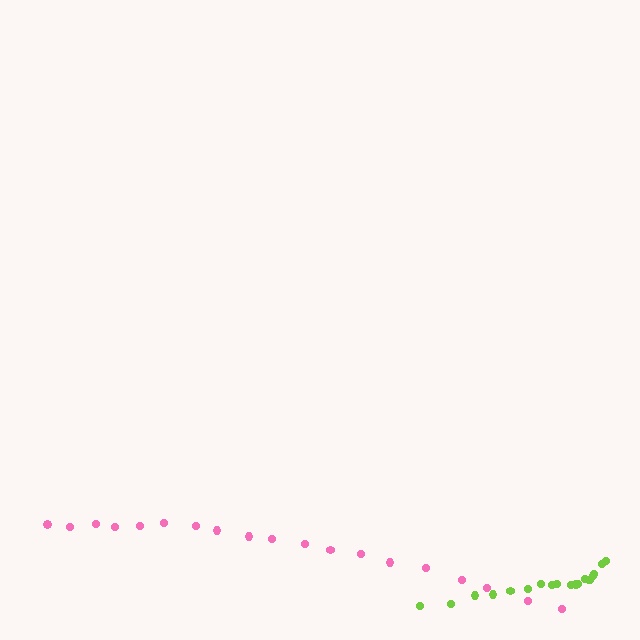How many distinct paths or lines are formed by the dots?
There are 2 distinct paths.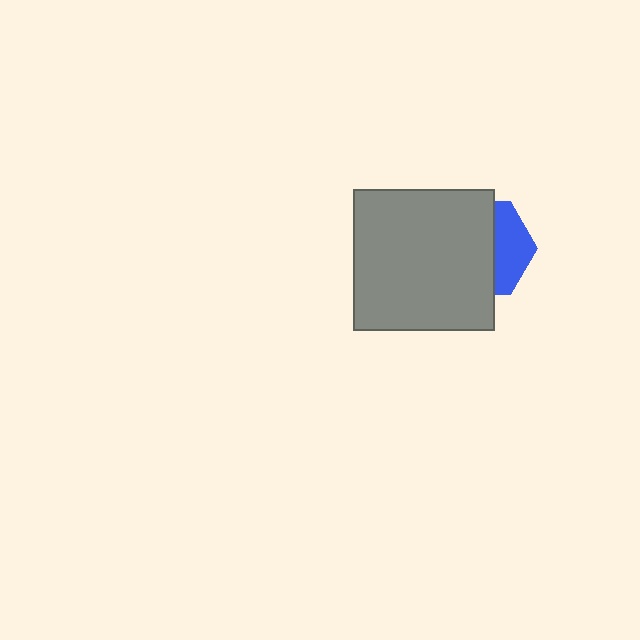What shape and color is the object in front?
The object in front is a gray square.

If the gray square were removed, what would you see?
You would see the complete blue hexagon.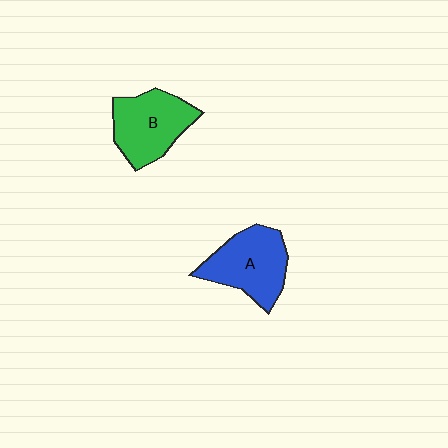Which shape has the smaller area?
Shape B (green).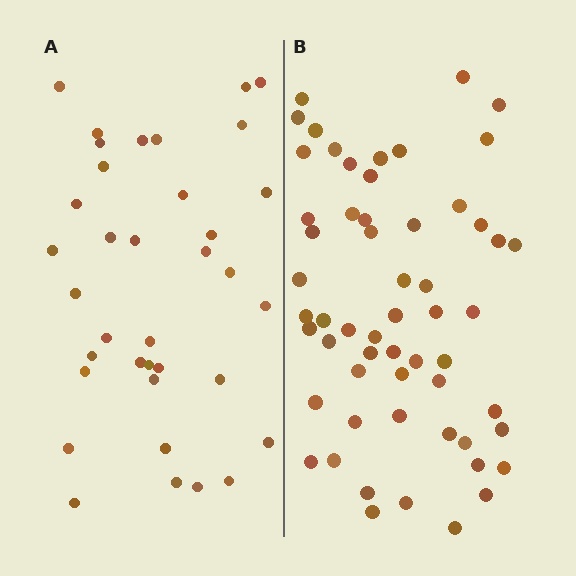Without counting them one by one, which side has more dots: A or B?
Region B (the right region) has more dots.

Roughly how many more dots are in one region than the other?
Region B has approximately 20 more dots than region A.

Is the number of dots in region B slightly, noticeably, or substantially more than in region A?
Region B has substantially more. The ratio is roughly 1.6 to 1.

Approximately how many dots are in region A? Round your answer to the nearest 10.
About 40 dots. (The exact count is 36, which rounds to 40.)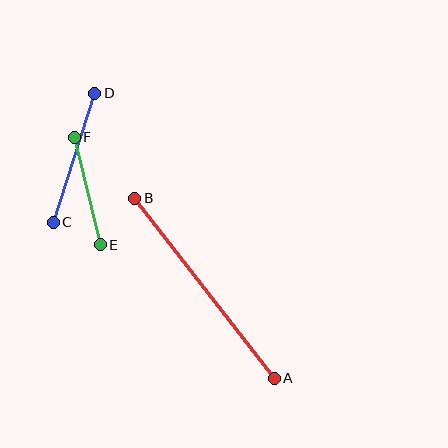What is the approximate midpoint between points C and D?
The midpoint is at approximately (74, 158) pixels.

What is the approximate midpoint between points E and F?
The midpoint is at approximately (87, 191) pixels.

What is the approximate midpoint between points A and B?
The midpoint is at approximately (204, 288) pixels.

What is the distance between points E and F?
The distance is approximately 111 pixels.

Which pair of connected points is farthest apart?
Points A and B are farthest apart.